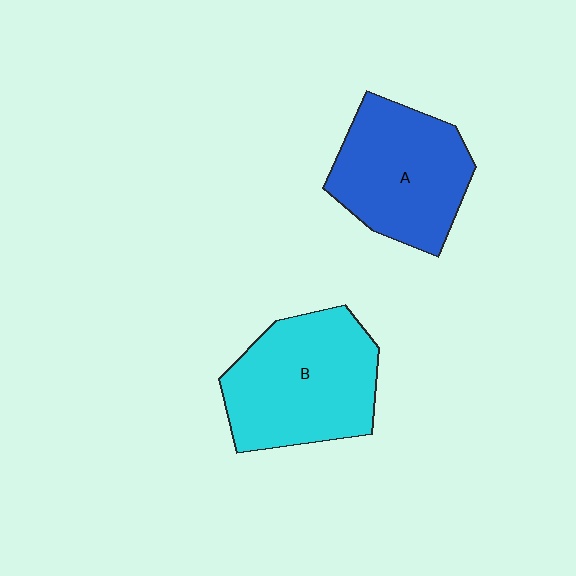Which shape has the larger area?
Shape B (cyan).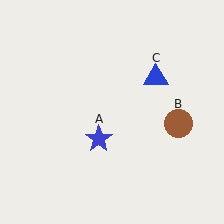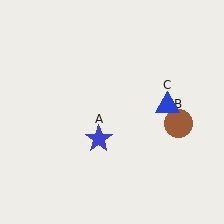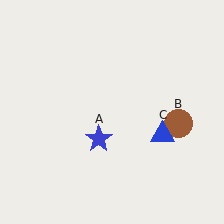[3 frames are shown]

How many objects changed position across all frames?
1 object changed position: blue triangle (object C).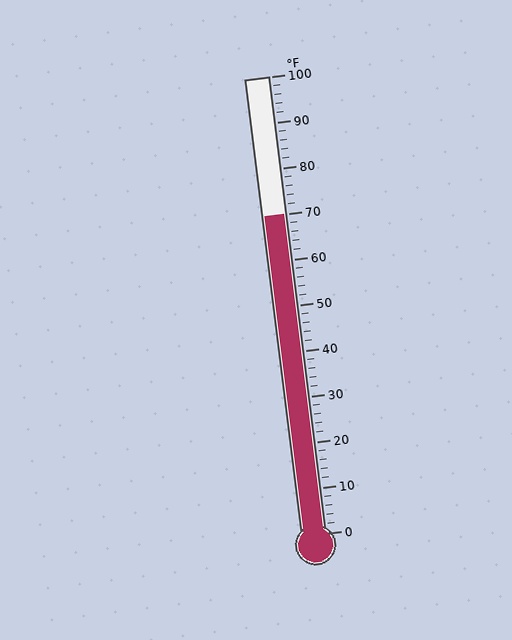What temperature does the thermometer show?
The thermometer shows approximately 70°F.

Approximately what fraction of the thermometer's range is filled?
The thermometer is filled to approximately 70% of its range.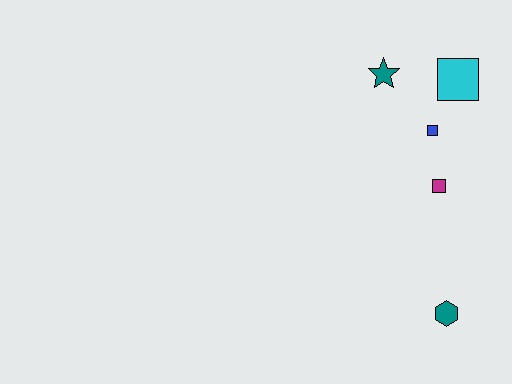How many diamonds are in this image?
There are no diamonds.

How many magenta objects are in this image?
There is 1 magenta object.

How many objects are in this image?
There are 5 objects.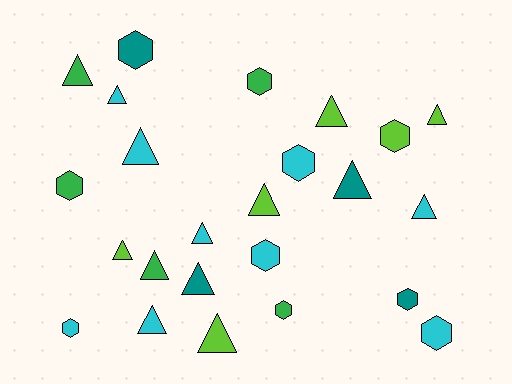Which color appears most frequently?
Cyan, with 9 objects.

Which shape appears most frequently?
Triangle, with 14 objects.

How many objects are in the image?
There are 24 objects.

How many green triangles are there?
There are 2 green triangles.